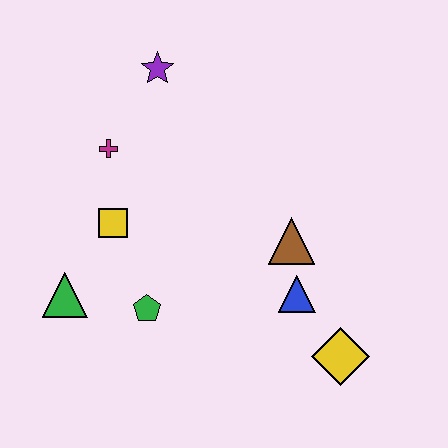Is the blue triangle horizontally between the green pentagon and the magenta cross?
No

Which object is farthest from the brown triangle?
The green triangle is farthest from the brown triangle.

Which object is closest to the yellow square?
The magenta cross is closest to the yellow square.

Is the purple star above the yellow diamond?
Yes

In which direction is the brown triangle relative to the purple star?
The brown triangle is below the purple star.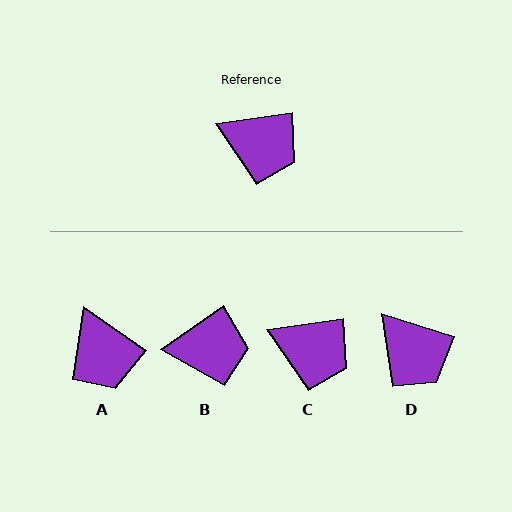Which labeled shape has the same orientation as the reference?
C.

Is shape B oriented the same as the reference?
No, it is off by about 27 degrees.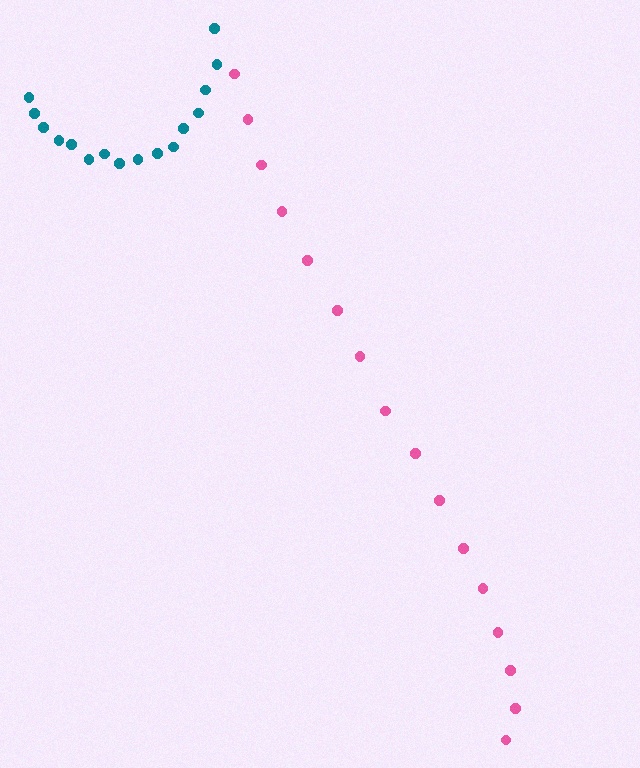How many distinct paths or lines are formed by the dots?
There are 2 distinct paths.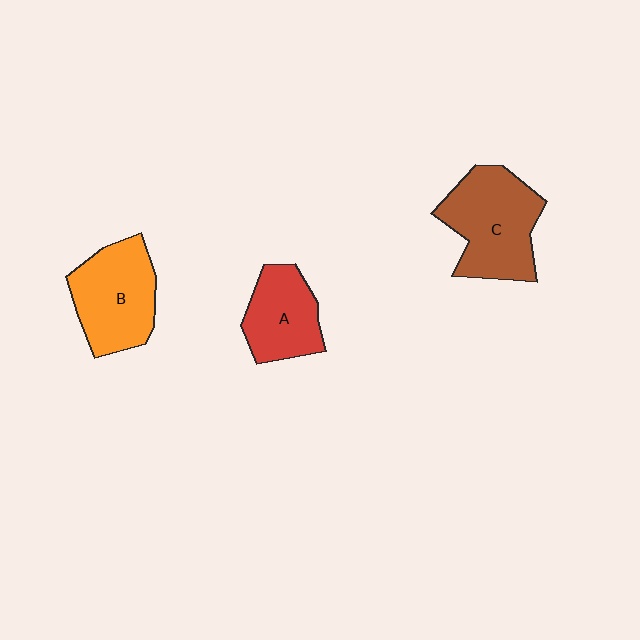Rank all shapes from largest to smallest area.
From largest to smallest: C (brown), B (orange), A (red).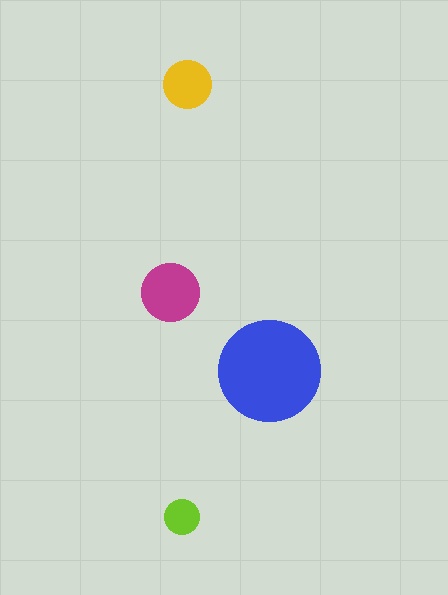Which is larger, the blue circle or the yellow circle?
The blue one.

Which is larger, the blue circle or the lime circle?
The blue one.